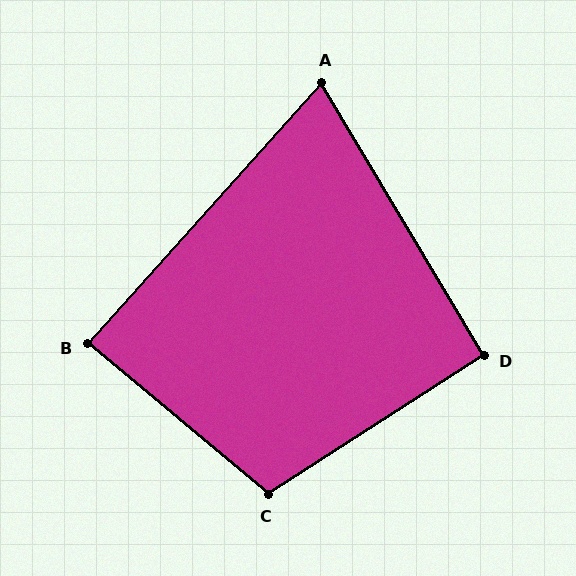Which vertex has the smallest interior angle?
A, at approximately 73 degrees.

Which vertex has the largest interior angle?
C, at approximately 107 degrees.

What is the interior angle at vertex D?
Approximately 92 degrees (approximately right).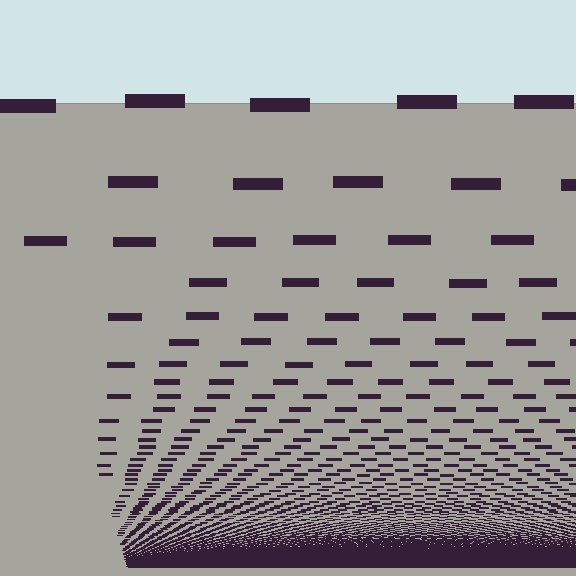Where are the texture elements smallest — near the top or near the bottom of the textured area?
Near the bottom.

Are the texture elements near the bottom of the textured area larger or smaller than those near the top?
Smaller. The gradient is inverted — elements near the bottom are smaller and denser.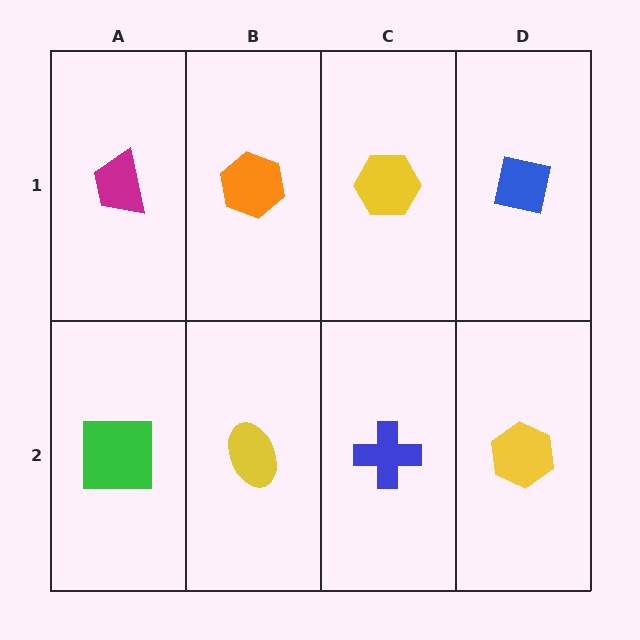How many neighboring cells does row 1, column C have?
3.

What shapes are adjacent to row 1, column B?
A yellow ellipse (row 2, column B), a magenta trapezoid (row 1, column A), a yellow hexagon (row 1, column C).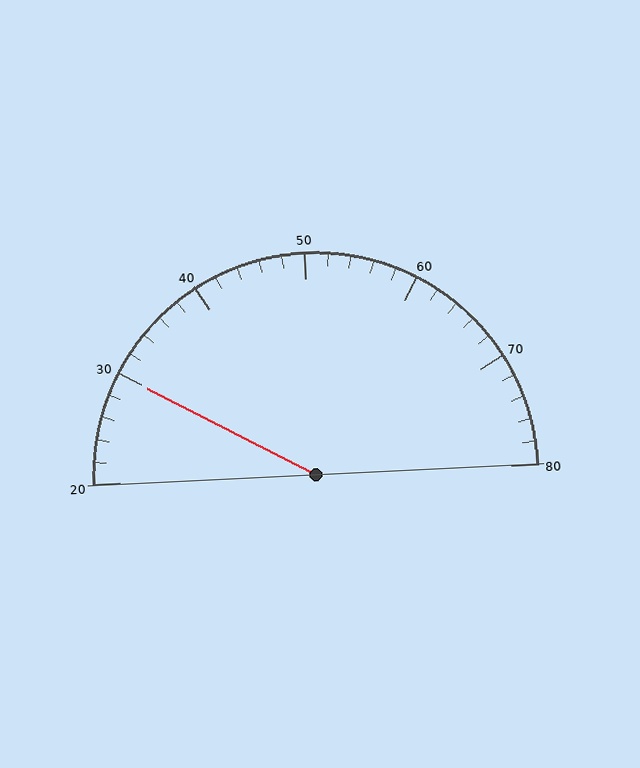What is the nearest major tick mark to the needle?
The nearest major tick mark is 30.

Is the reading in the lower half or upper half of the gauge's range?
The reading is in the lower half of the range (20 to 80).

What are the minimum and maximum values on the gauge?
The gauge ranges from 20 to 80.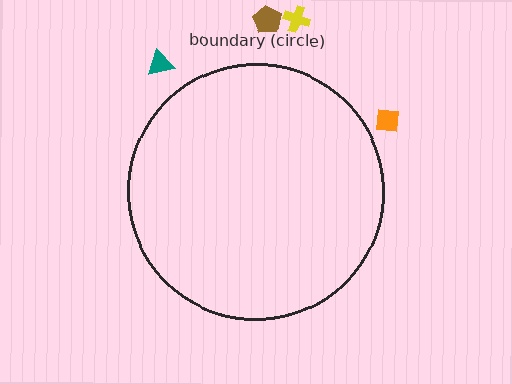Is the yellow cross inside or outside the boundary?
Outside.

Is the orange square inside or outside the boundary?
Outside.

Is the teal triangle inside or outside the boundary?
Outside.